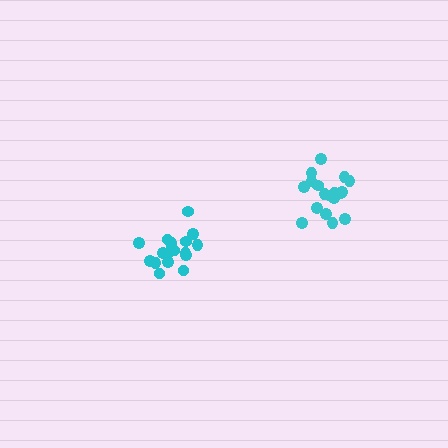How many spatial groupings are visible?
There are 2 spatial groupings.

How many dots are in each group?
Group 1: 19 dots, Group 2: 18 dots (37 total).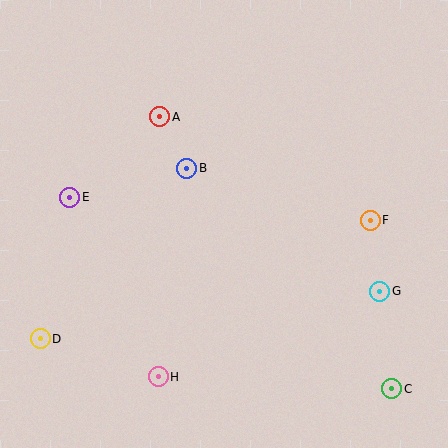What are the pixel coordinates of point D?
Point D is at (40, 339).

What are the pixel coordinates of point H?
Point H is at (158, 377).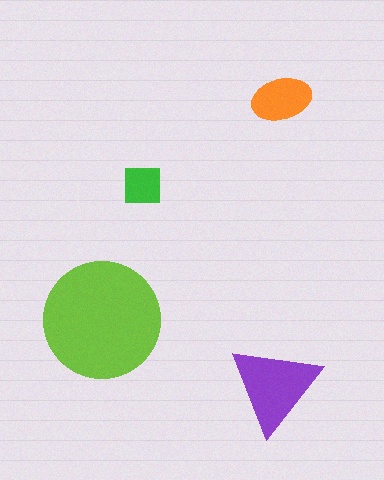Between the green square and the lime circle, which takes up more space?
The lime circle.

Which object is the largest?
The lime circle.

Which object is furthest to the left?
The lime circle is leftmost.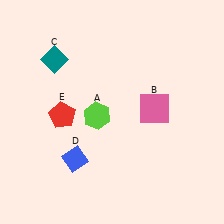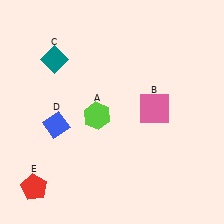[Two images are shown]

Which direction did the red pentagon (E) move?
The red pentagon (E) moved down.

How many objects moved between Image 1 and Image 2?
2 objects moved between the two images.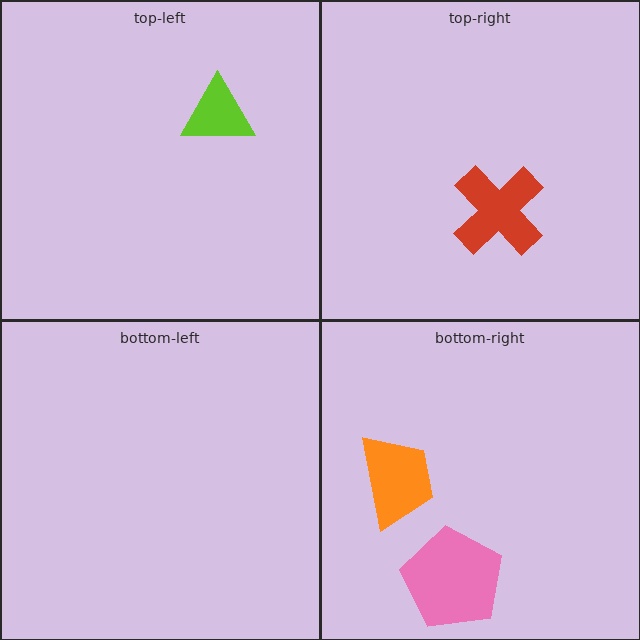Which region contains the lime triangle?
The top-left region.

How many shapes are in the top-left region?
1.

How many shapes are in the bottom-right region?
2.